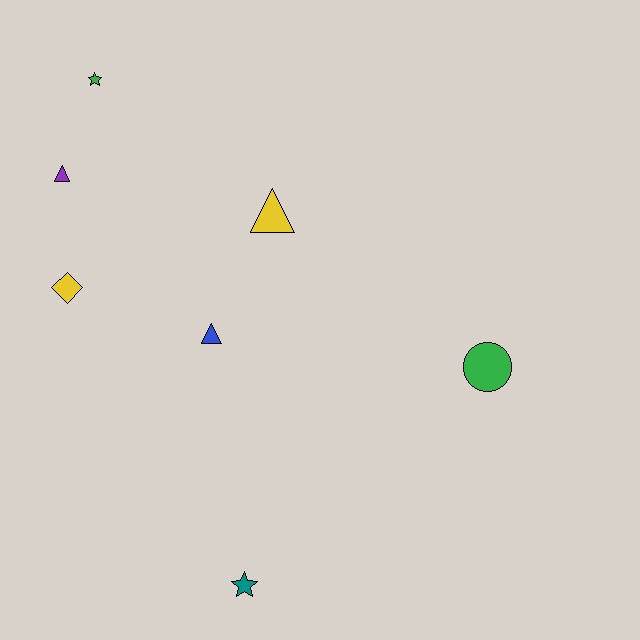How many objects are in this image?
There are 7 objects.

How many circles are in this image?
There is 1 circle.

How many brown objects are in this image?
There are no brown objects.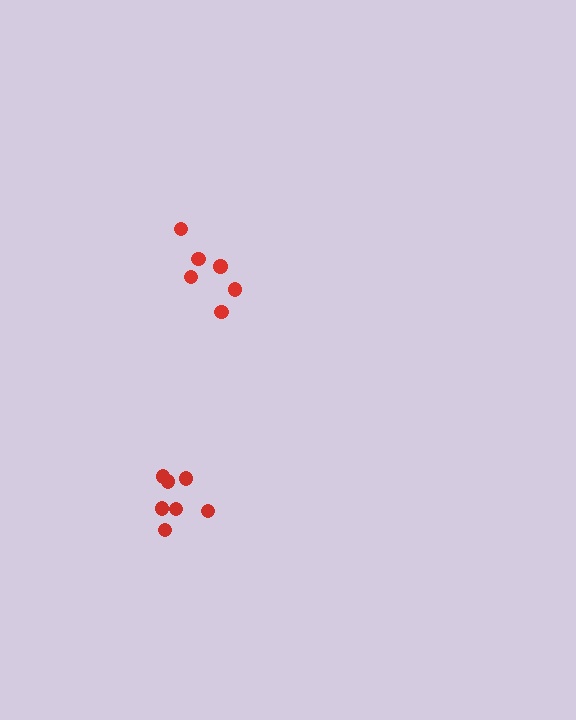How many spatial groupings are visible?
There are 2 spatial groupings.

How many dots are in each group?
Group 1: 7 dots, Group 2: 6 dots (13 total).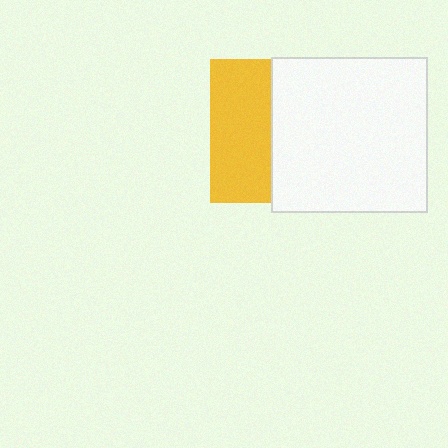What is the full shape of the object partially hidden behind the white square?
The partially hidden object is a yellow square.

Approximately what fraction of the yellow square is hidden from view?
Roughly 57% of the yellow square is hidden behind the white square.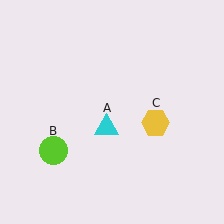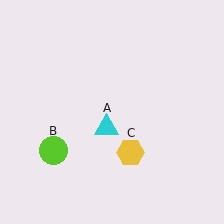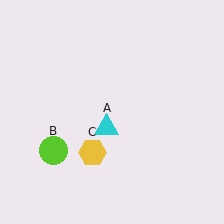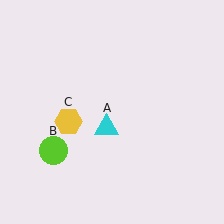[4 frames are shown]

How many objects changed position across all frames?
1 object changed position: yellow hexagon (object C).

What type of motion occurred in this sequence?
The yellow hexagon (object C) rotated clockwise around the center of the scene.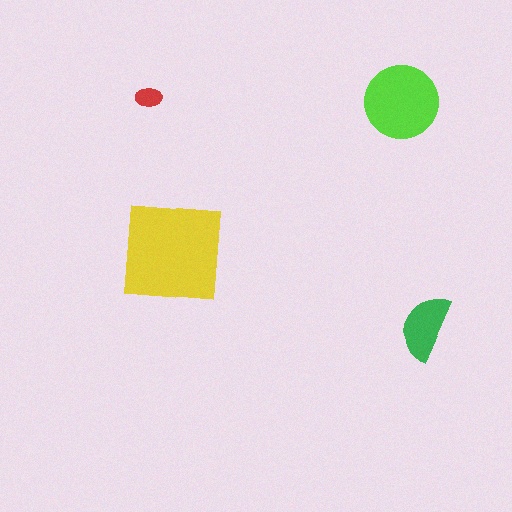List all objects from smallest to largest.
The red ellipse, the green semicircle, the lime circle, the yellow square.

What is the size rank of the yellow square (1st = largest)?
1st.